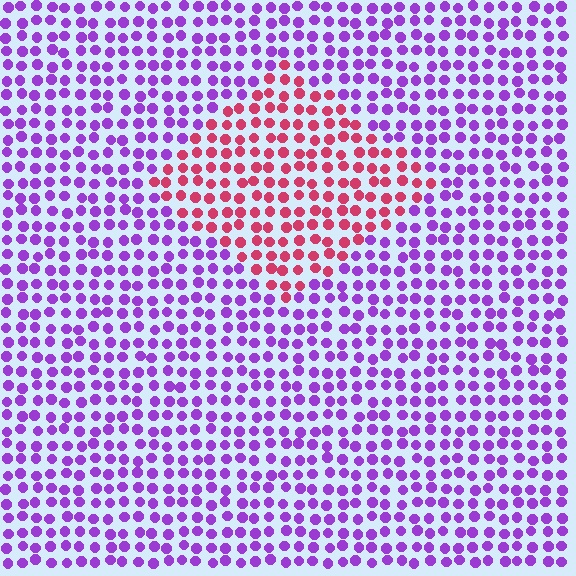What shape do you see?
I see a diamond.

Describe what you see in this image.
The image is filled with small purple elements in a uniform arrangement. A diamond-shaped region is visible where the elements are tinted to a slightly different hue, forming a subtle color boundary.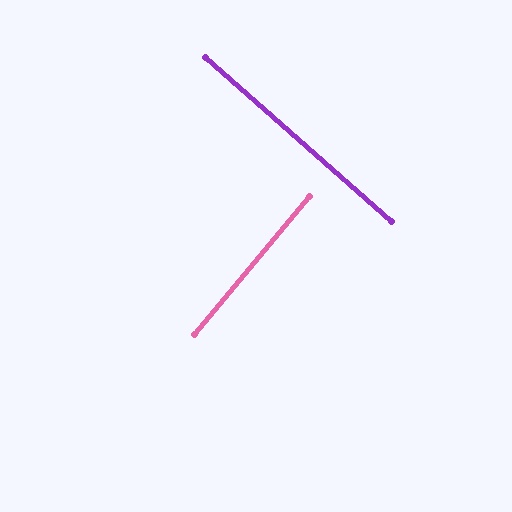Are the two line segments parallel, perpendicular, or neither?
Perpendicular — they meet at approximately 88°.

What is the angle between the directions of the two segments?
Approximately 88 degrees.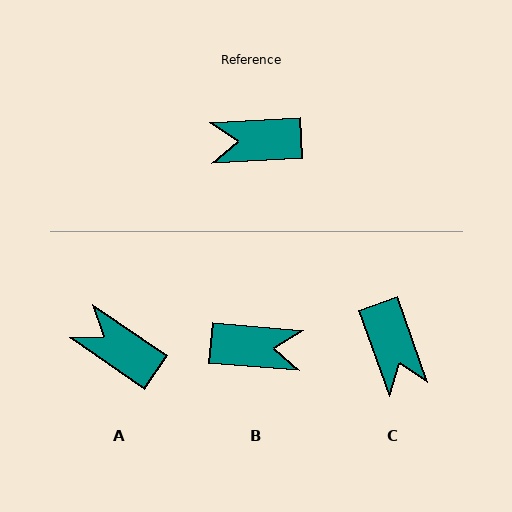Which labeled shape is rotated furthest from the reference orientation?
B, about 172 degrees away.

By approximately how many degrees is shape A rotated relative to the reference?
Approximately 38 degrees clockwise.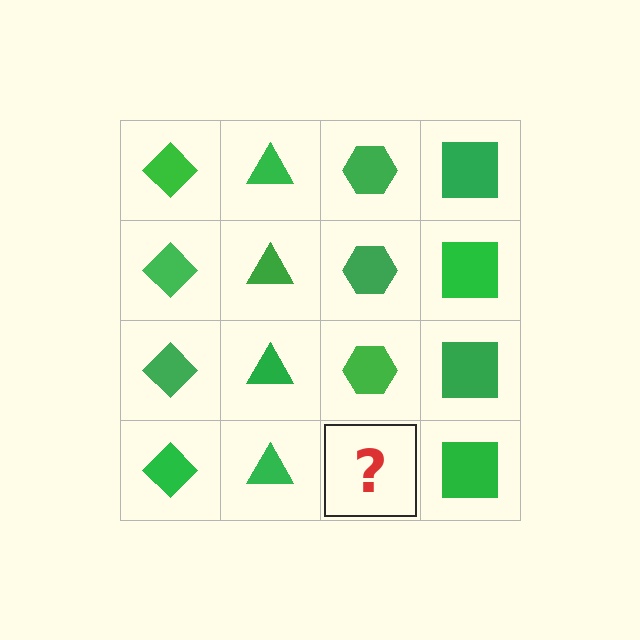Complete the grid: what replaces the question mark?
The question mark should be replaced with a green hexagon.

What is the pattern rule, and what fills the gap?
The rule is that each column has a consistent shape. The gap should be filled with a green hexagon.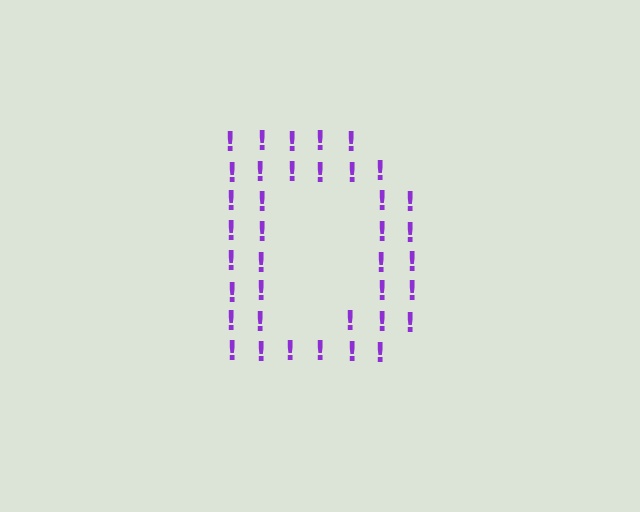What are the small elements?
The small elements are exclamation marks.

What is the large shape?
The large shape is the letter D.